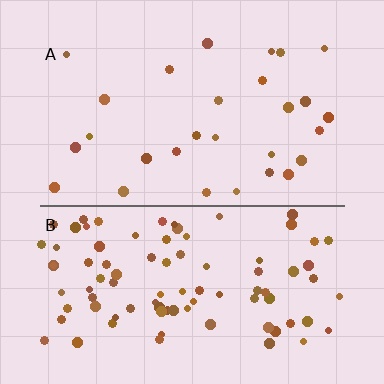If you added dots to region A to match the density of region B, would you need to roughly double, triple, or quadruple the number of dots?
Approximately triple.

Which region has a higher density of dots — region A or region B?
B (the bottom).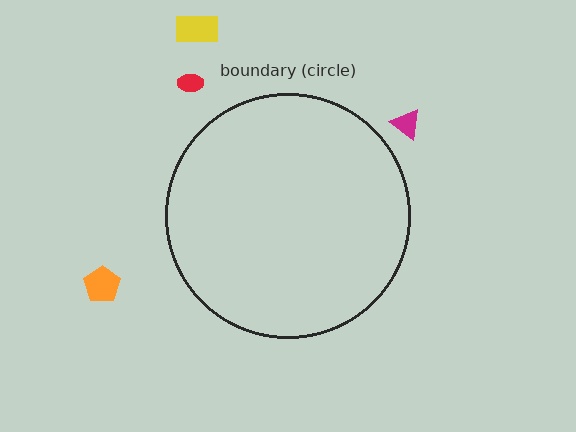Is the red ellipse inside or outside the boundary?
Outside.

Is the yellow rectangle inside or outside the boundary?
Outside.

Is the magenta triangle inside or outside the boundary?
Outside.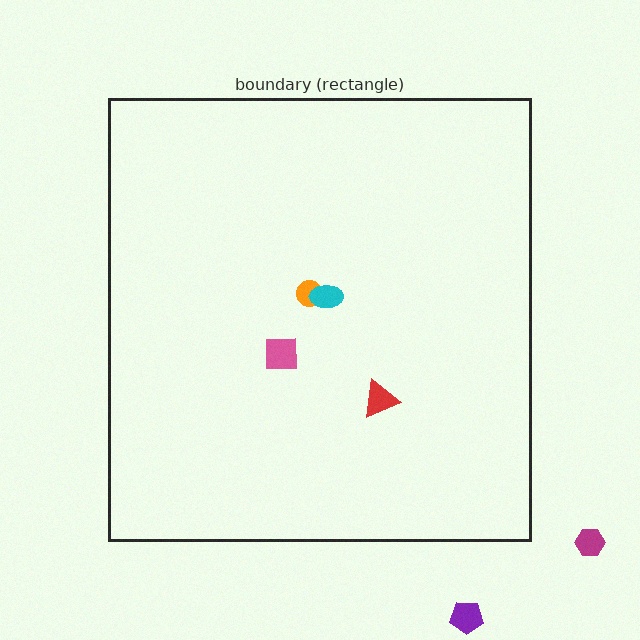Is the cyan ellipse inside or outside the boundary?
Inside.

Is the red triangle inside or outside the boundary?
Inside.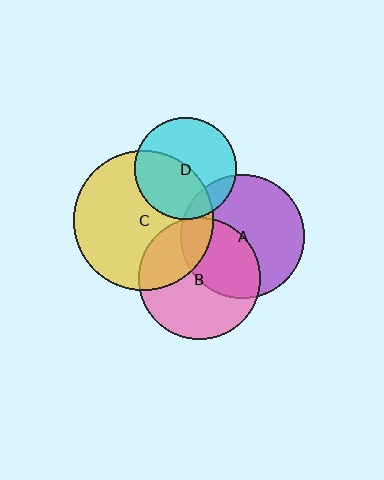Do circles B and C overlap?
Yes.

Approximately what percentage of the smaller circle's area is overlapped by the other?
Approximately 30%.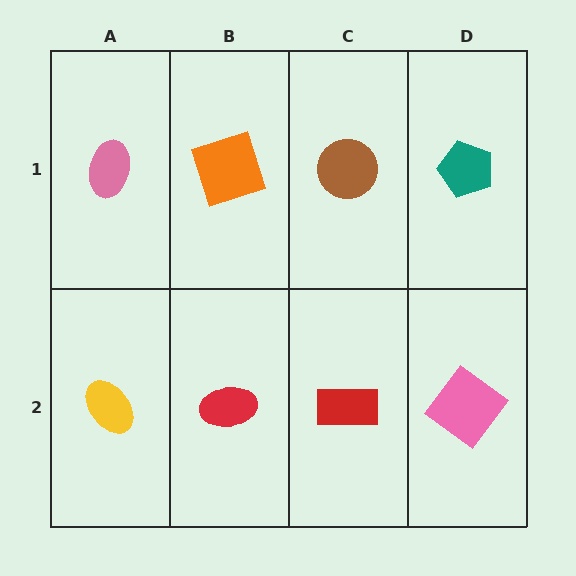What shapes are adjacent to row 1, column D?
A pink diamond (row 2, column D), a brown circle (row 1, column C).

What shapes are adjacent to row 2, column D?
A teal pentagon (row 1, column D), a red rectangle (row 2, column C).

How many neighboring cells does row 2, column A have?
2.